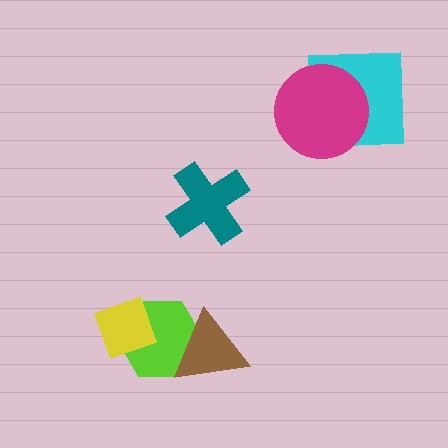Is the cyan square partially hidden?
Yes, it is partially covered by another shape.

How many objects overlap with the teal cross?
0 objects overlap with the teal cross.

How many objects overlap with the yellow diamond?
1 object overlaps with the yellow diamond.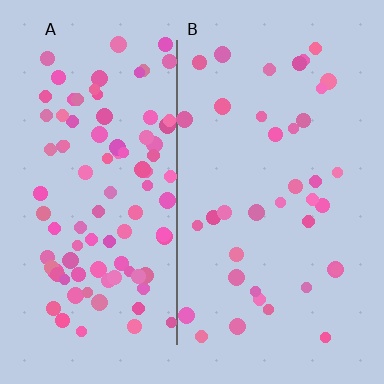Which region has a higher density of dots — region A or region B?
A (the left).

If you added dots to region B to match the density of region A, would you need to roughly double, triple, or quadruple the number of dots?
Approximately double.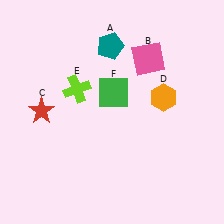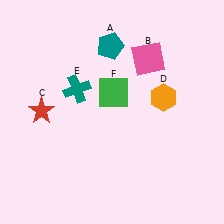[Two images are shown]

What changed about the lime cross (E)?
In Image 1, E is lime. In Image 2, it changed to teal.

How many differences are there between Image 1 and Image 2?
There is 1 difference between the two images.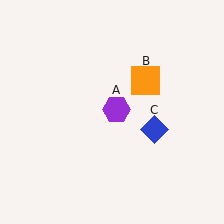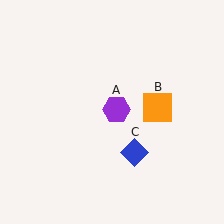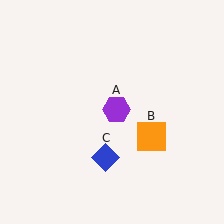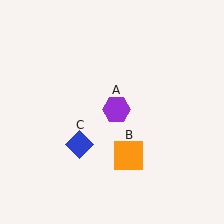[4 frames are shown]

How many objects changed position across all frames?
2 objects changed position: orange square (object B), blue diamond (object C).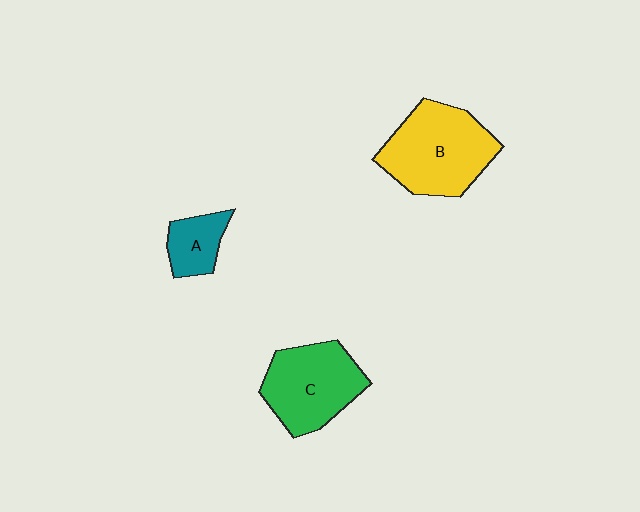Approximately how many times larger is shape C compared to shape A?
Approximately 2.2 times.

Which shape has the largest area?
Shape B (yellow).